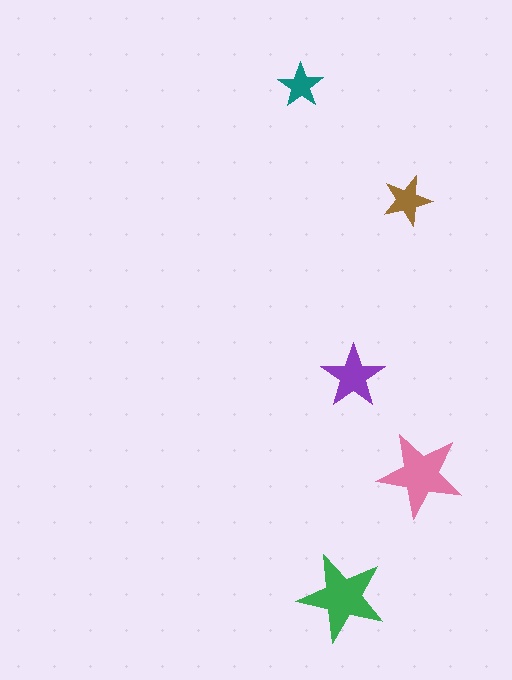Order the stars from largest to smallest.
the green one, the pink one, the purple one, the brown one, the teal one.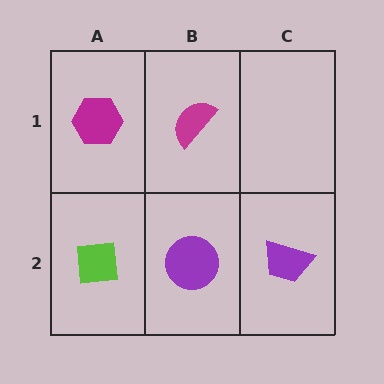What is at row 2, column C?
A purple trapezoid.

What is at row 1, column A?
A magenta hexagon.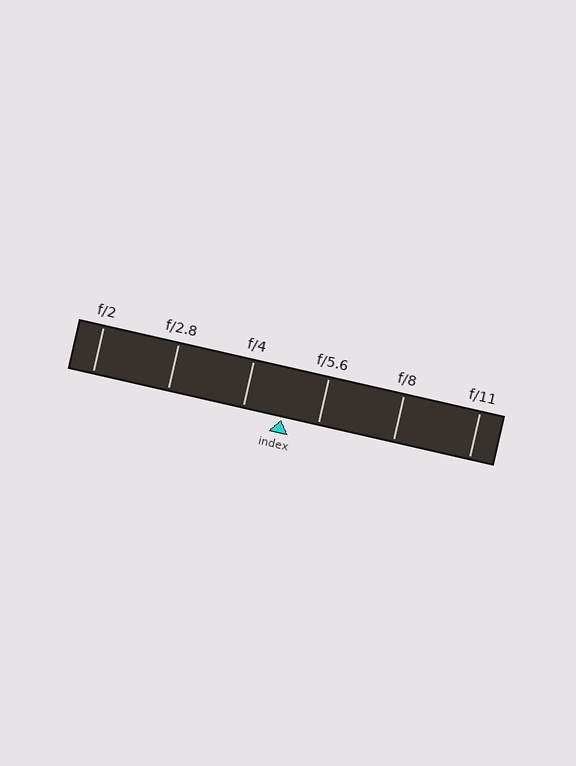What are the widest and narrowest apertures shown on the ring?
The widest aperture shown is f/2 and the narrowest is f/11.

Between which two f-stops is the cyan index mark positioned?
The index mark is between f/4 and f/5.6.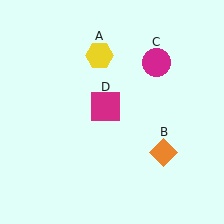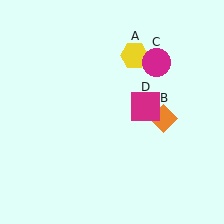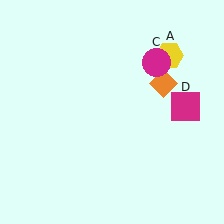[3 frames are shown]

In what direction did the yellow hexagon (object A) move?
The yellow hexagon (object A) moved right.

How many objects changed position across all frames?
3 objects changed position: yellow hexagon (object A), orange diamond (object B), magenta square (object D).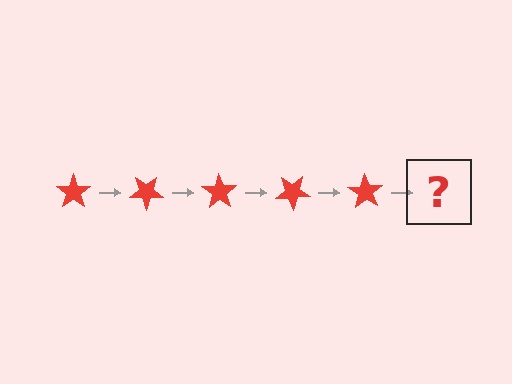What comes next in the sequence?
The next element should be a red star rotated 175 degrees.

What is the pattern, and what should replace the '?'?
The pattern is that the star rotates 35 degrees each step. The '?' should be a red star rotated 175 degrees.